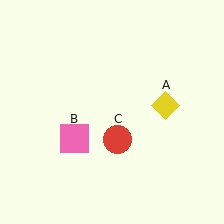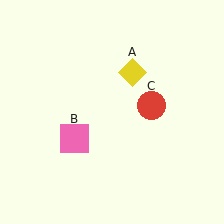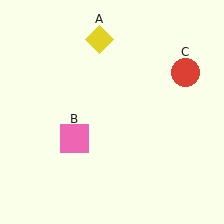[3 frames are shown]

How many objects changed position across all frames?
2 objects changed position: yellow diamond (object A), red circle (object C).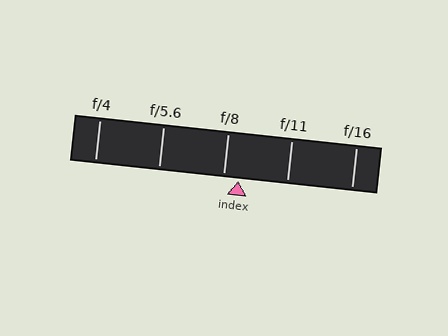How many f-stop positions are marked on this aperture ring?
There are 5 f-stop positions marked.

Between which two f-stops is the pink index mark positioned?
The index mark is between f/8 and f/11.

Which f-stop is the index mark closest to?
The index mark is closest to f/8.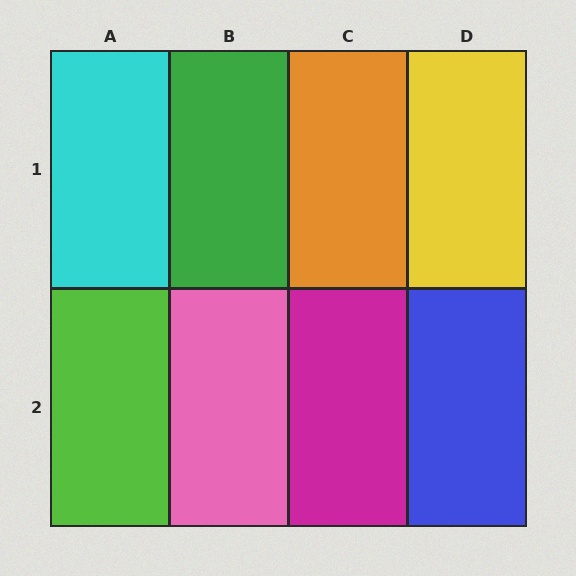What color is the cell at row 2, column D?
Blue.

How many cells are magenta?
1 cell is magenta.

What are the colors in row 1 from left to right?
Cyan, green, orange, yellow.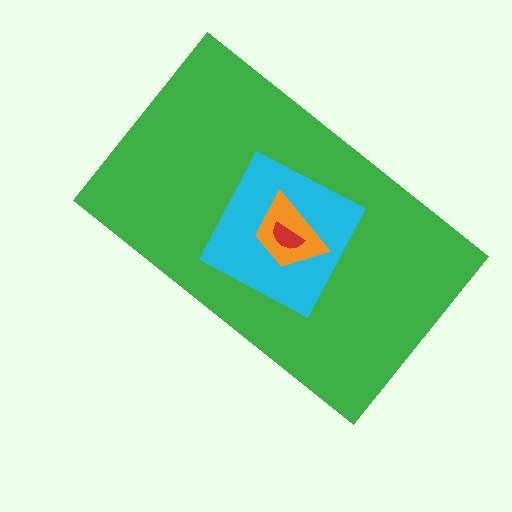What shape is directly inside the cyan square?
The orange trapezoid.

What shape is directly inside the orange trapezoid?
The red semicircle.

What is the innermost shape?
The red semicircle.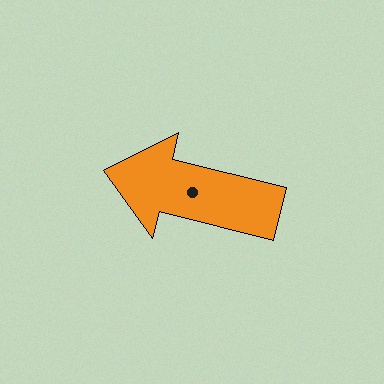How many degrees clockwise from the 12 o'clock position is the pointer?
Approximately 284 degrees.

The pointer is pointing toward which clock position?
Roughly 9 o'clock.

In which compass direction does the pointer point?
West.